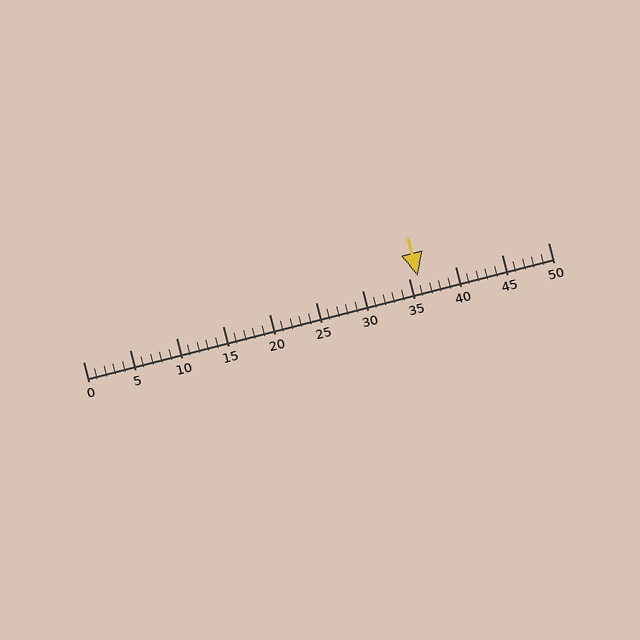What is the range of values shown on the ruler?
The ruler shows values from 0 to 50.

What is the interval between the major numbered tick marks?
The major tick marks are spaced 5 units apart.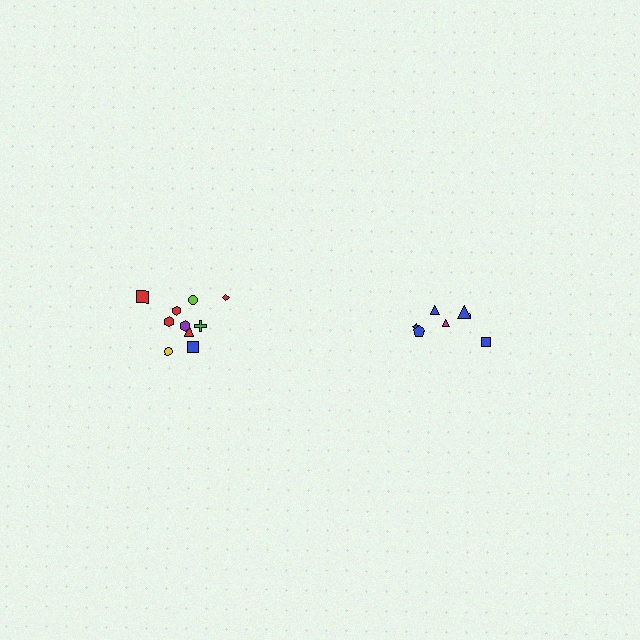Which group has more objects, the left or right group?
The left group.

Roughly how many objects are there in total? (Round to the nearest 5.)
Roughly 15 objects in total.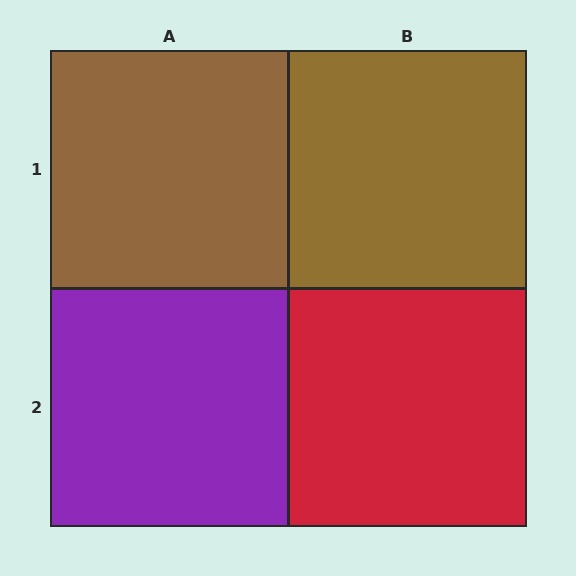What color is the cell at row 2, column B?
Red.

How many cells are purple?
1 cell is purple.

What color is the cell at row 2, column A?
Purple.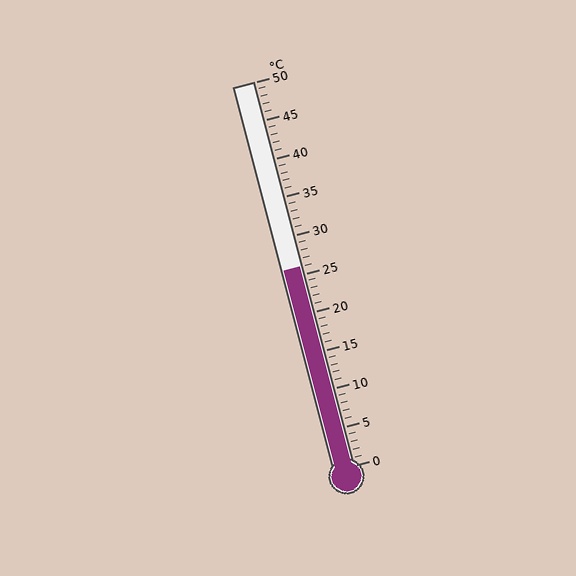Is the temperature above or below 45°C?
The temperature is below 45°C.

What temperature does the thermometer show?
The thermometer shows approximately 26°C.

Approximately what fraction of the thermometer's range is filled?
The thermometer is filled to approximately 50% of its range.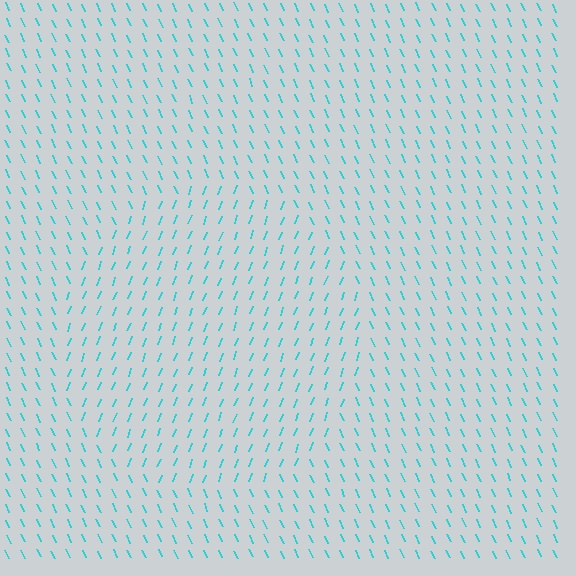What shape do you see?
I see a circle.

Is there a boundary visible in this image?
Yes, there is a texture boundary formed by a change in line orientation.